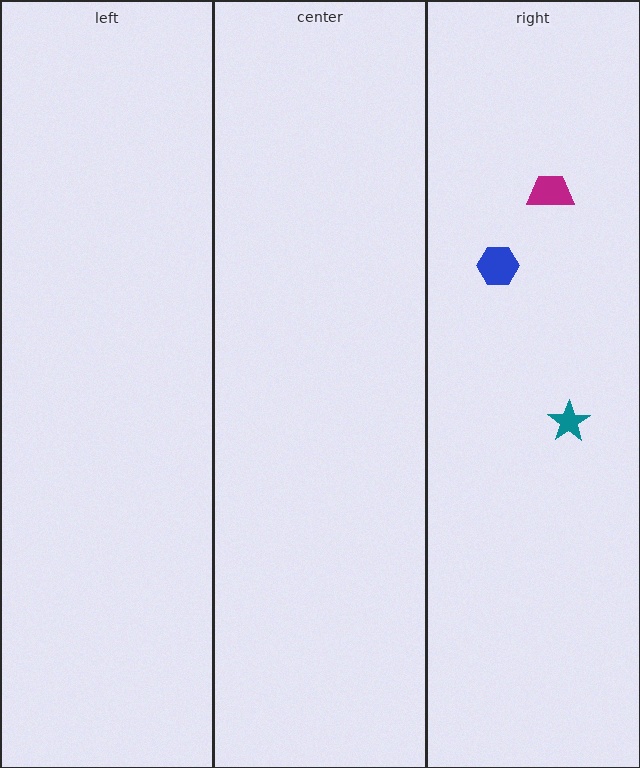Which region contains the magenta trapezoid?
The right region.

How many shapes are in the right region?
3.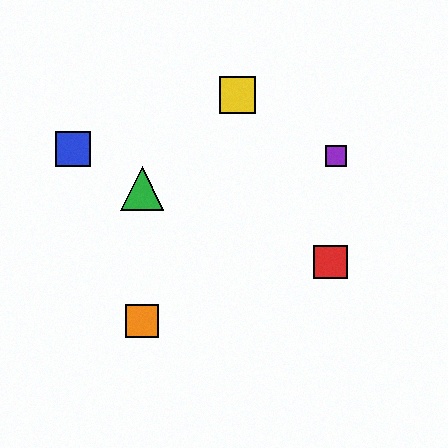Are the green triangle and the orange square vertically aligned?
Yes, both are at x≈142.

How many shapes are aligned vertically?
2 shapes (the green triangle, the orange square) are aligned vertically.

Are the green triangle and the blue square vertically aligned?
No, the green triangle is at x≈142 and the blue square is at x≈73.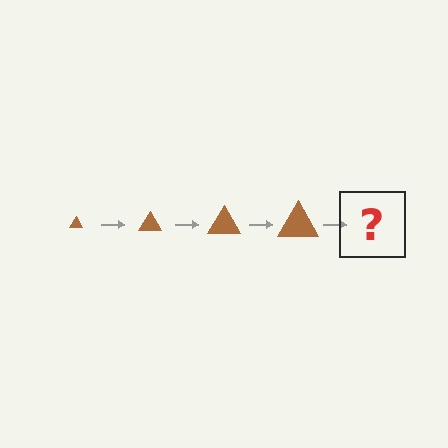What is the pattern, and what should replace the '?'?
The pattern is that the triangle gets progressively larger each step. The '?' should be a brown triangle, larger than the previous one.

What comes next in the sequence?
The next element should be a brown triangle, larger than the previous one.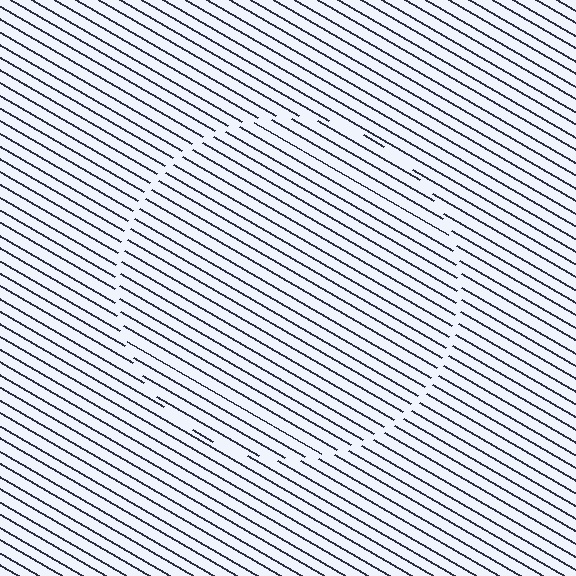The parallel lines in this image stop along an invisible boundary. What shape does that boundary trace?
An illusory circle. The interior of the shape contains the same grating, shifted by half a period — the contour is defined by the phase discontinuity where line-ends from the inner and outer gratings abut.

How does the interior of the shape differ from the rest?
The interior of the shape contains the same grating, shifted by half a period — the contour is defined by the phase discontinuity where line-ends from the inner and outer gratings abut.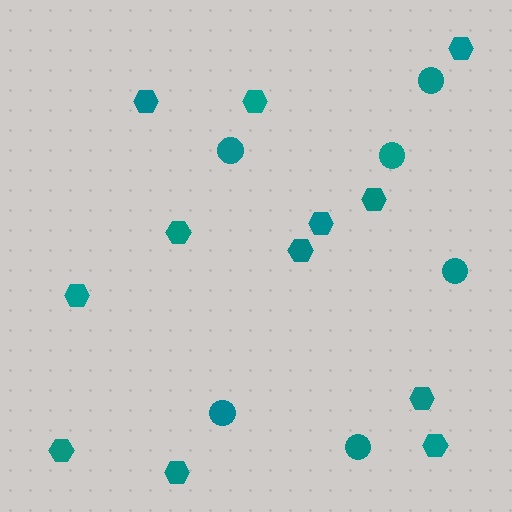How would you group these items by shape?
There are 2 groups: one group of hexagons (12) and one group of circles (6).